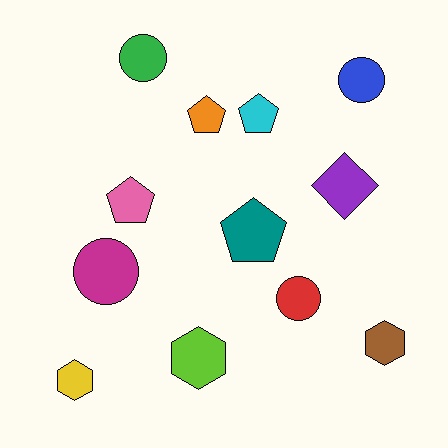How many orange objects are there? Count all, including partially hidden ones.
There is 1 orange object.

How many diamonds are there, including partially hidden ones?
There is 1 diamond.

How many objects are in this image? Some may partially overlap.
There are 12 objects.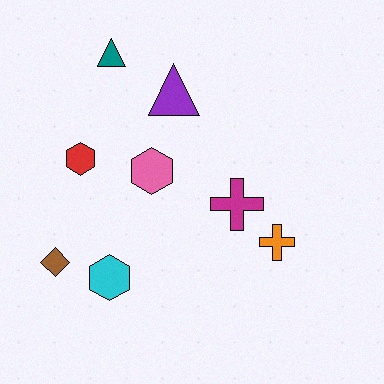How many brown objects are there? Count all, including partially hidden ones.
There is 1 brown object.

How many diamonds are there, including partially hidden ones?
There is 1 diamond.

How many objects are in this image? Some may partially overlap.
There are 8 objects.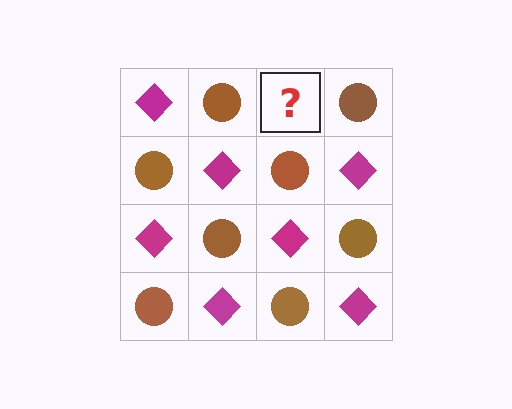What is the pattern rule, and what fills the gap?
The rule is that it alternates magenta diamond and brown circle in a checkerboard pattern. The gap should be filled with a magenta diamond.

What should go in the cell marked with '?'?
The missing cell should contain a magenta diamond.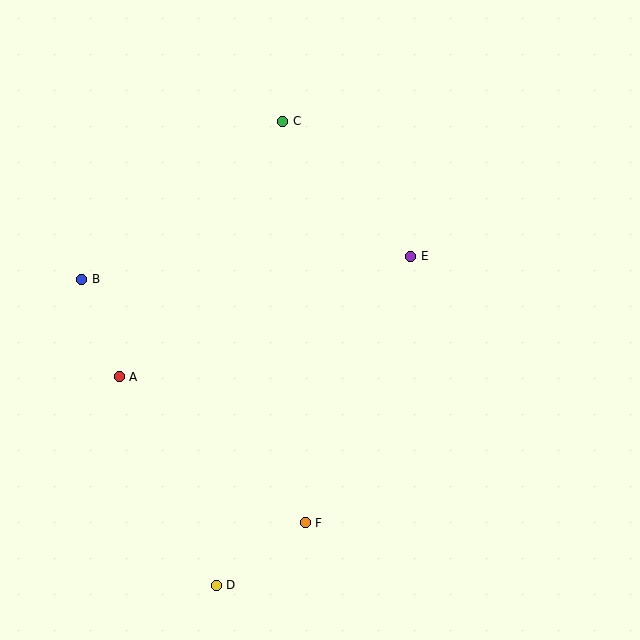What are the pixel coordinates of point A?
Point A is at (119, 377).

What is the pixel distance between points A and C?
The distance between A and C is 303 pixels.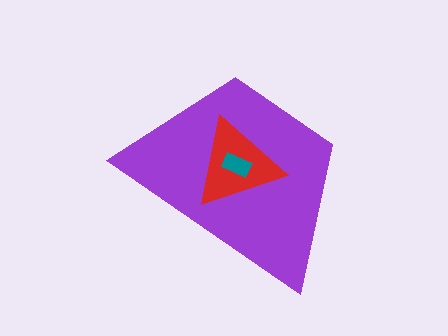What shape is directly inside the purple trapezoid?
The red triangle.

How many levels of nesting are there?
3.